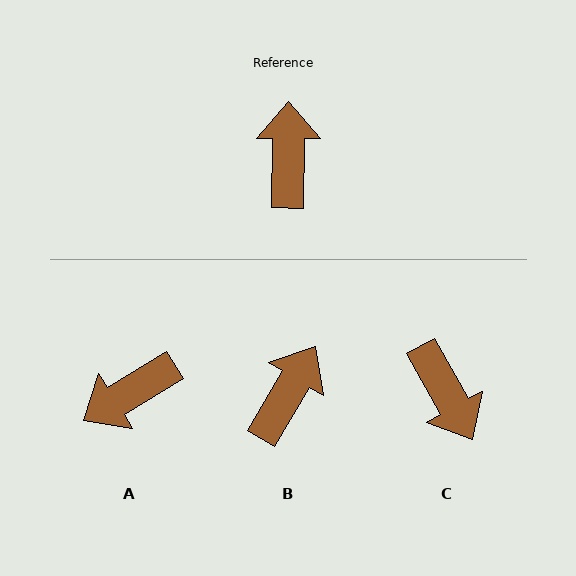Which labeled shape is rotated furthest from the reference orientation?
C, about 151 degrees away.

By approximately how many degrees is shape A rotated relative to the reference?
Approximately 122 degrees counter-clockwise.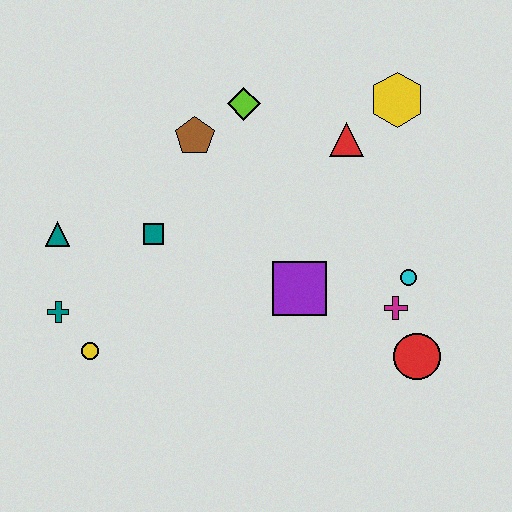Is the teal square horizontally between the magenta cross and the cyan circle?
No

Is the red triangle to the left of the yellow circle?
No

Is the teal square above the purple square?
Yes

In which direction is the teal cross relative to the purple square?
The teal cross is to the left of the purple square.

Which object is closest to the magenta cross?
The cyan circle is closest to the magenta cross.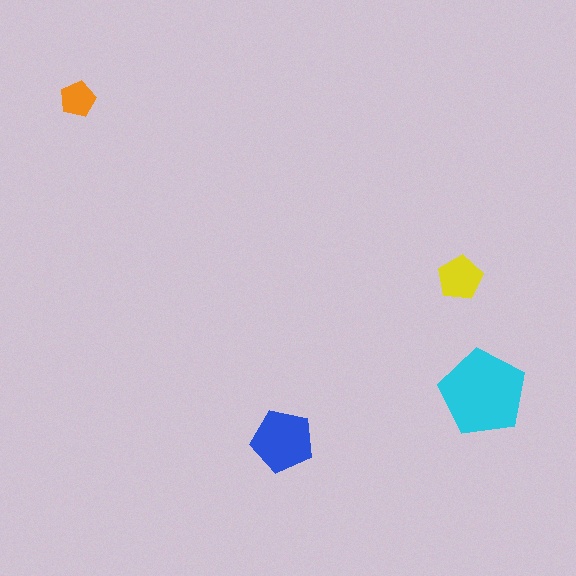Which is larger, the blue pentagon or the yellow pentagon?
The blue one.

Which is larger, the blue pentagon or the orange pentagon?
The blue one.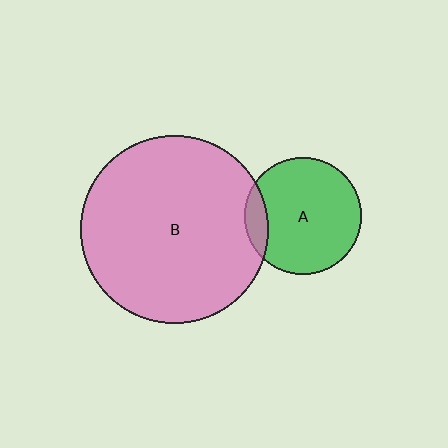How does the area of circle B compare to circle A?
Approximately 2.6 times.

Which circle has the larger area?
Circle B (pink).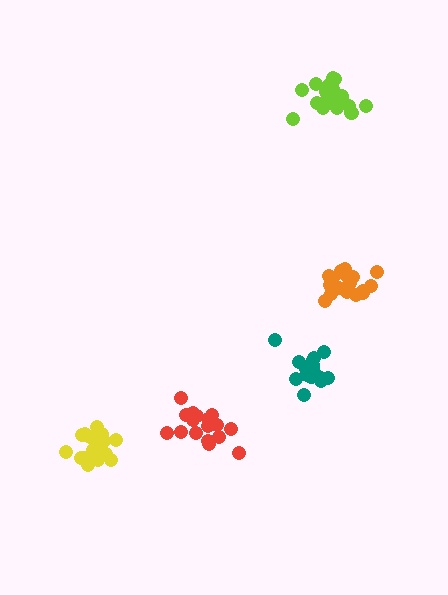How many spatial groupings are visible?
There are 5 spatial groupings.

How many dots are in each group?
Group 1: 19 dots, Group 2: 18 dots, Group 3: 19 dots, Group 4: 20 dots, Group 5: 20 dots (96 total).